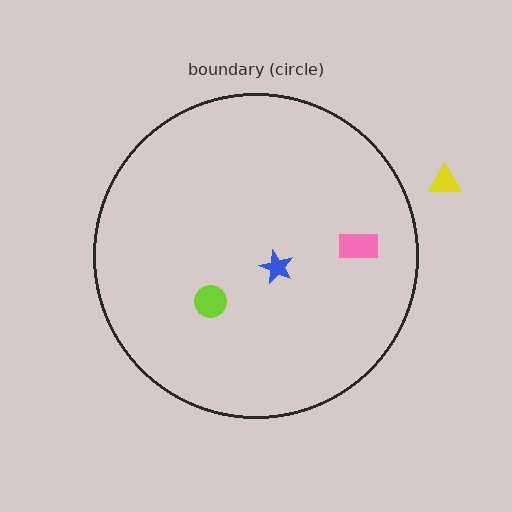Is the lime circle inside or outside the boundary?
Inside.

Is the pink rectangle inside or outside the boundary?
Inside.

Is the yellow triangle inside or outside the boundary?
Outside.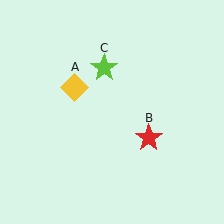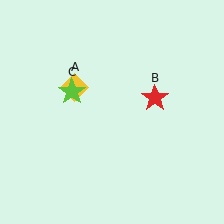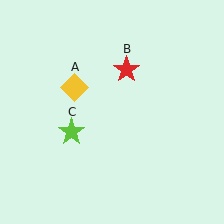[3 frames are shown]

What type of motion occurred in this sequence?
The red star (object B), lime star (object C) rotated counterclockwise around the center of the scene.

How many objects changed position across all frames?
2 objects changed position: red star (object B), lime star (object C).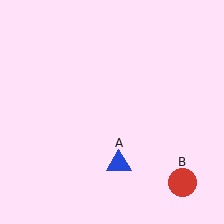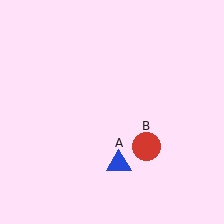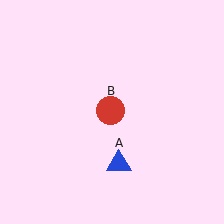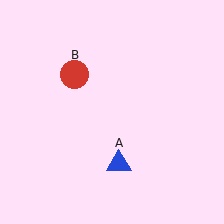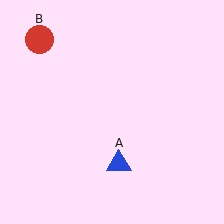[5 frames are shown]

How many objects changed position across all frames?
1 object changed position: red circle (object B).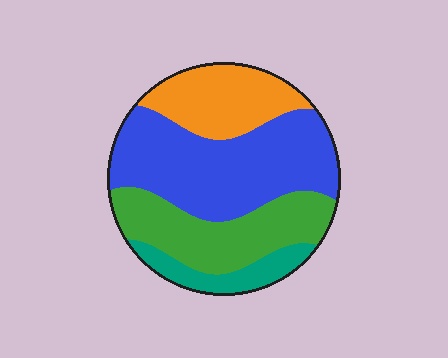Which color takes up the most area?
Blue, at roughly 40%.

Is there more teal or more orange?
Orange.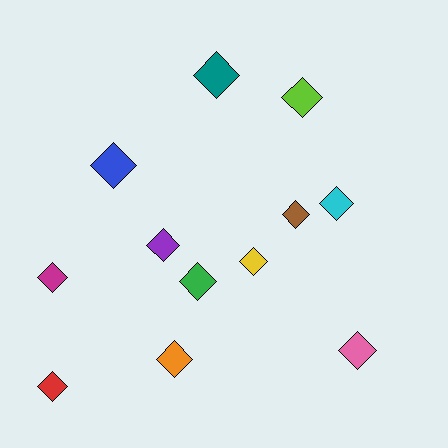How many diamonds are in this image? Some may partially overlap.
There are 12 diamonds.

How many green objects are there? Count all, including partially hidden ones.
There is 1 green object.